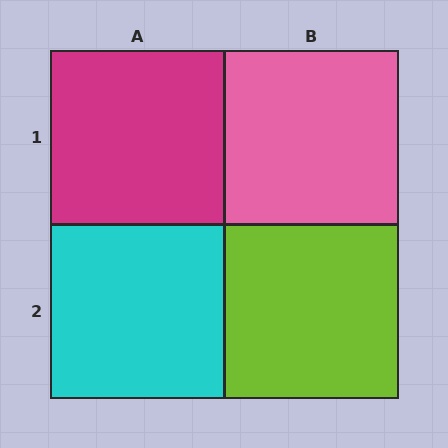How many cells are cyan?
1 cell is cyan.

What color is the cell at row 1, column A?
Magenta.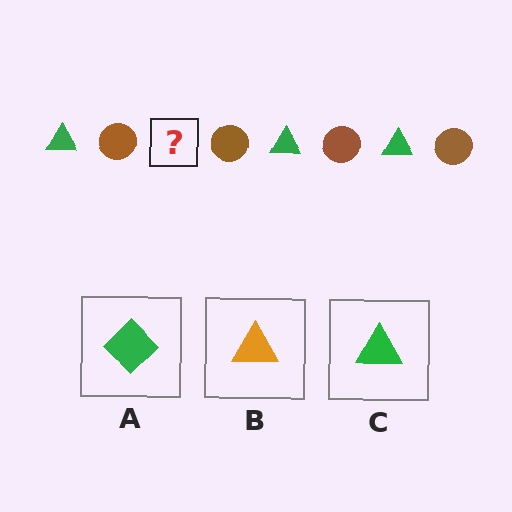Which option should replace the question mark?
Option C.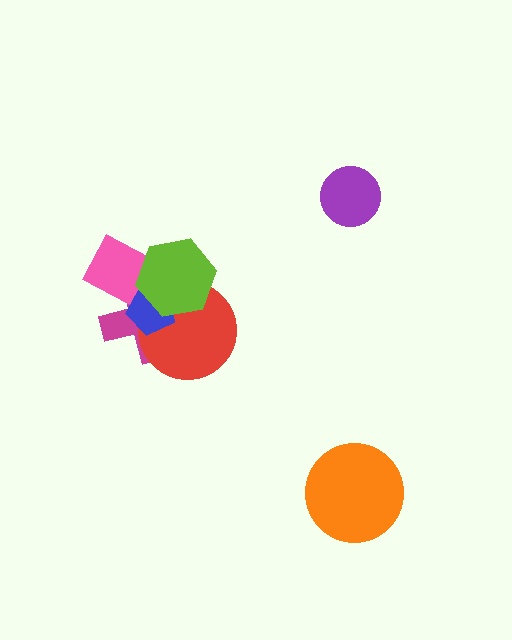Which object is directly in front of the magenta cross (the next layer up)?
The red circle is directly in front of the magenta cross.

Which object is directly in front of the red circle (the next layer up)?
The pink rectangle is directly in front of the red circle.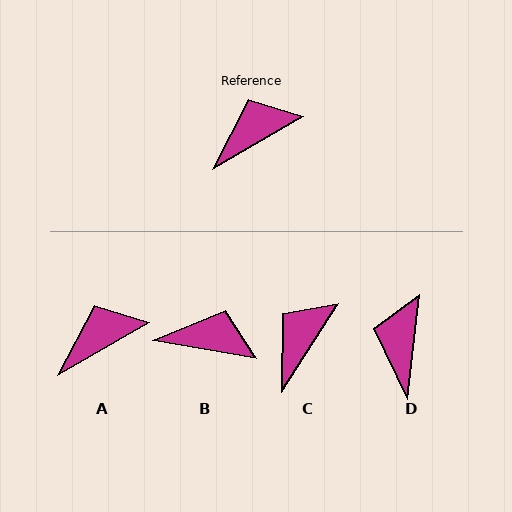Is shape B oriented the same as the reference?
No, it is off by about 40 degrees.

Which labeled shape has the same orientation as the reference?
A.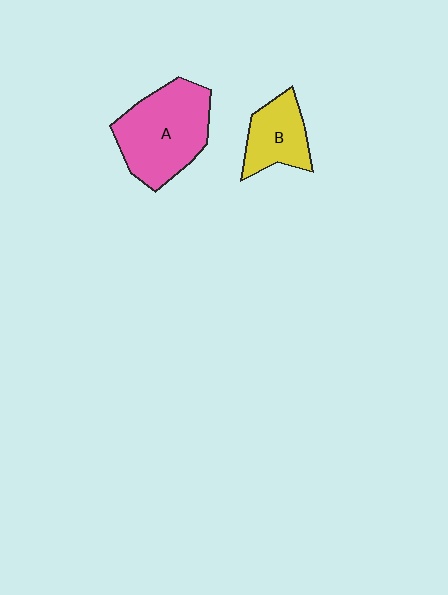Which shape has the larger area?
Shape A (pink).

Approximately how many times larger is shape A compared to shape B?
Approximately 1.8 times.